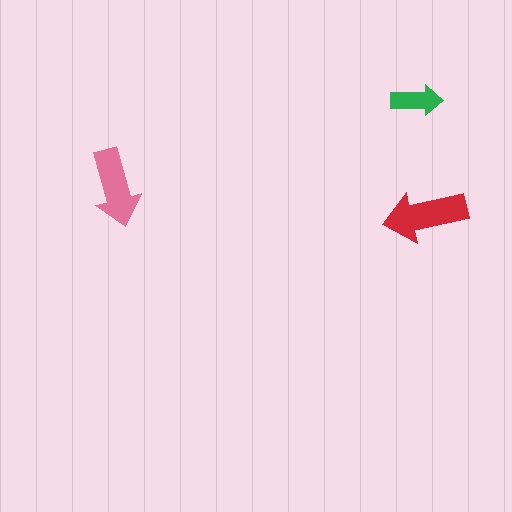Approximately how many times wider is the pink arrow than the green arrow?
About 1.5 times wider.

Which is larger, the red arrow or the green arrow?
The red one.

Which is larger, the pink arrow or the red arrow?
The red one.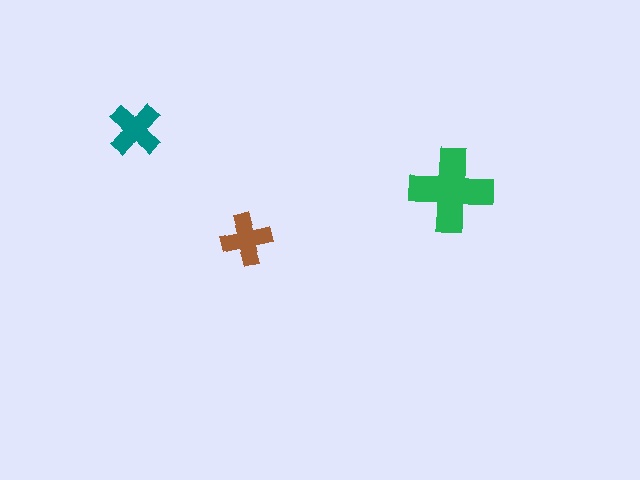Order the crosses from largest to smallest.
the green one, the teal one, the brown one.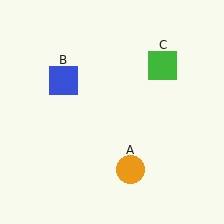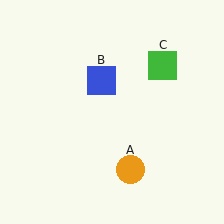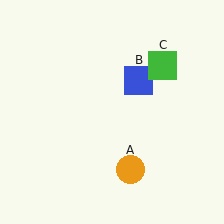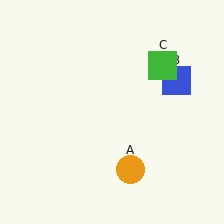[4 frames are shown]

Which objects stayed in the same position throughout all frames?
Orange circle (object A) and green square (object C) remained stationary.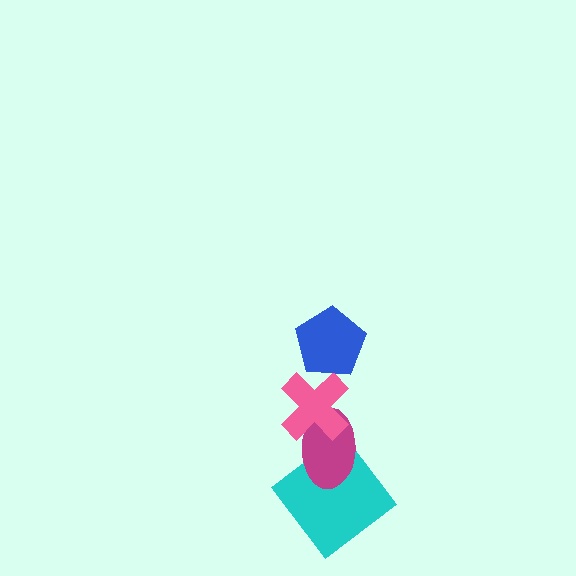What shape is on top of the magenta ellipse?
The pink cross is on top of the magenta ellipse.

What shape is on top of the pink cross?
The blue pentagon is on top of the pink cross.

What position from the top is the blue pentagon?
The blue pentagon is 1st from the top.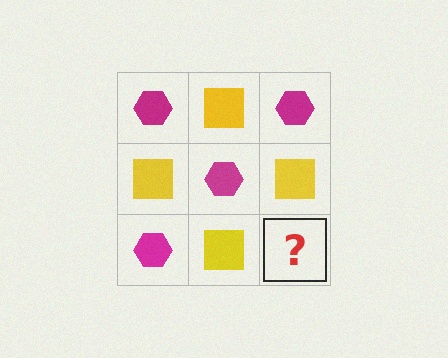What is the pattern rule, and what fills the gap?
The rule is that it alternates magenta hexagon and yellow square in a checkerboard pattern. The gap should be filled with a magenta hexagon.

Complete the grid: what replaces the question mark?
The question mark should be replaced with a magenta hexagon.